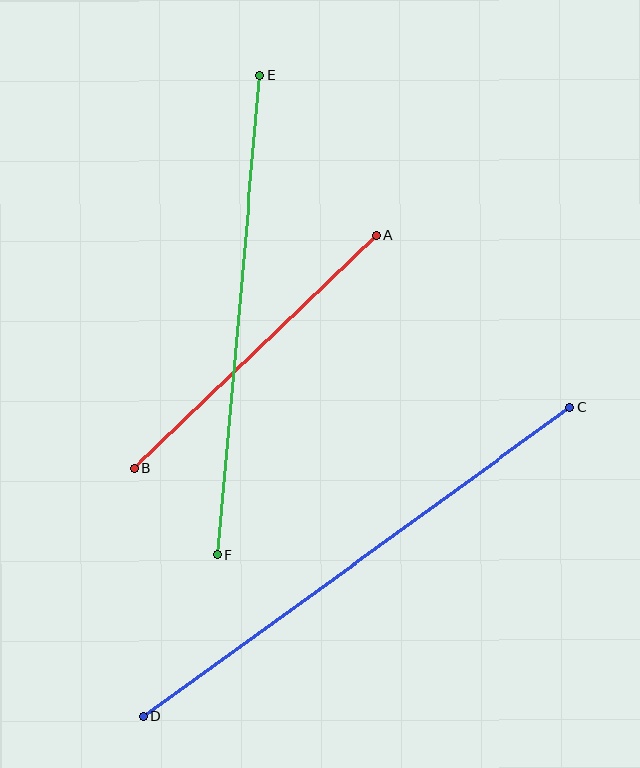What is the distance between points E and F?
The distance is approximately 482 pixels.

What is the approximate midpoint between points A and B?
The midpoint is at approximately (255, 352) pixels.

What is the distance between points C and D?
The distance is approximately 527 pixels.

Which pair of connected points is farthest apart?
Points C and D are farthest apart.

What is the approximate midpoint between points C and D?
The midpoint is at approximately (357, 562) pixels.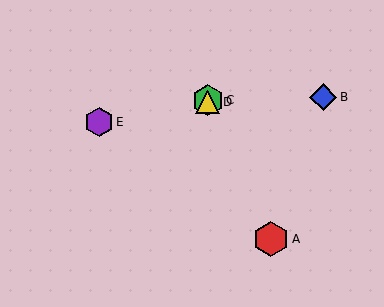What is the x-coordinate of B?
Object B is at x≈323.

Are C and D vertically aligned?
Yes, both are at x≈208.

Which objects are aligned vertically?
Objects C, D are aligned vertically.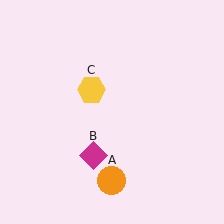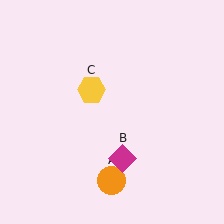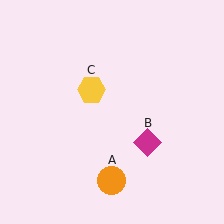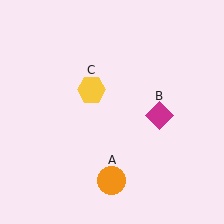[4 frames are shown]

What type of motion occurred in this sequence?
The magenta diamond (object B) rotated counterclockwise around the center of the scene.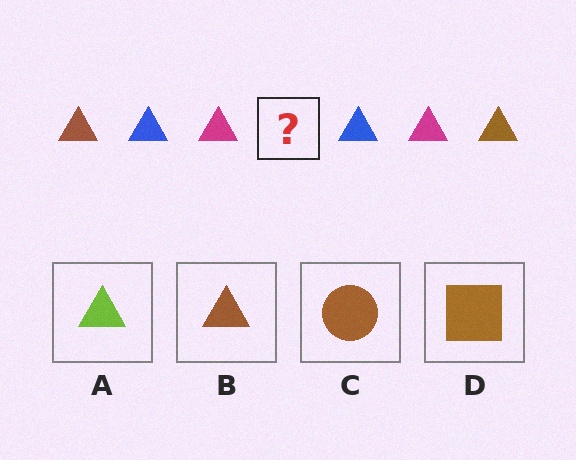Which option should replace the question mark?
Option B.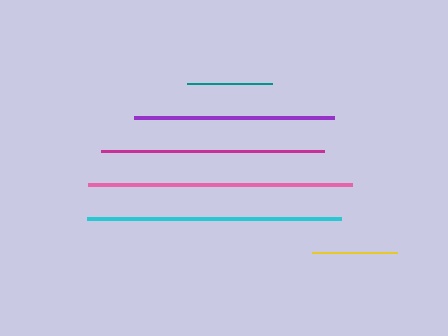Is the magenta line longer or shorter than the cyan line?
The cyan line is longer than the magenta line.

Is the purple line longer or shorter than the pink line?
The pink line is longer than the purple line.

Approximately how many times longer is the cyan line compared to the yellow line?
The cyan line is approximately 3.0 times the length of the yellow line.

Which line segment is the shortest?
The yellow line is the shortest at approximately 85 pixels.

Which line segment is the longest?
The pink line is the longest at approximately 264 pixels.